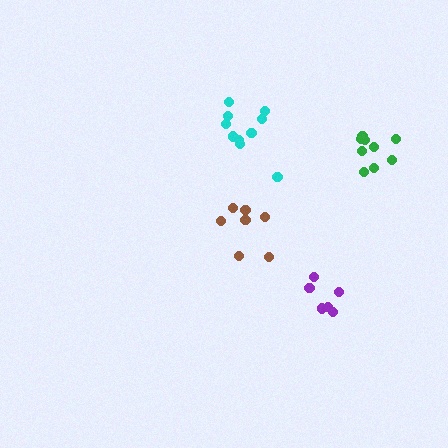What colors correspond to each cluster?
The clusters are colored: green, purple, cyan, brown.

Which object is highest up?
The cyan cluster is topmost.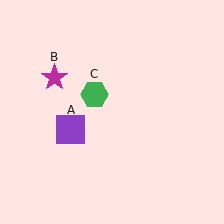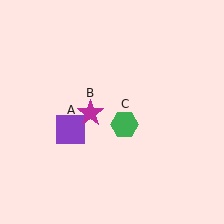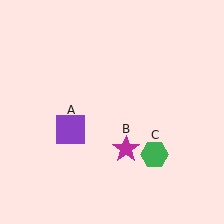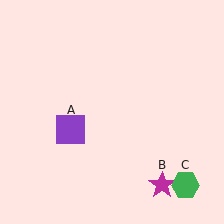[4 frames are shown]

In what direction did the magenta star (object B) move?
The magenta star (object B) moved down and to the right.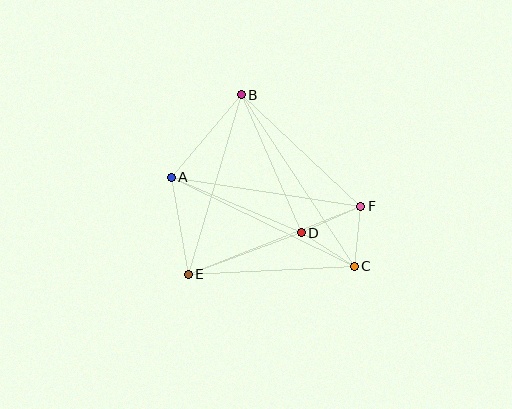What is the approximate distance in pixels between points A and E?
The distance between A and E is approximately 98 pixels.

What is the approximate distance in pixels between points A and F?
The distance between A and F is approximately 192 pixels.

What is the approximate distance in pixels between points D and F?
The distance between D and F is approximately 65 pixels.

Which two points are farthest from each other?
Points B and C are farthest from each other.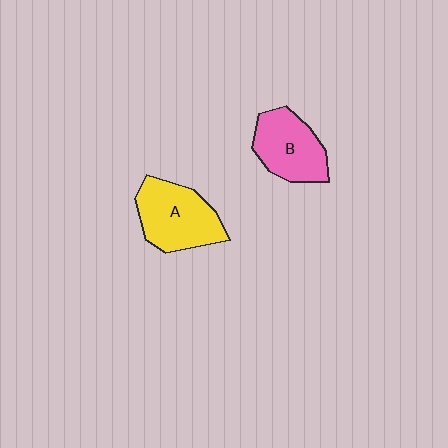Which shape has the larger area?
Shape A (yellow).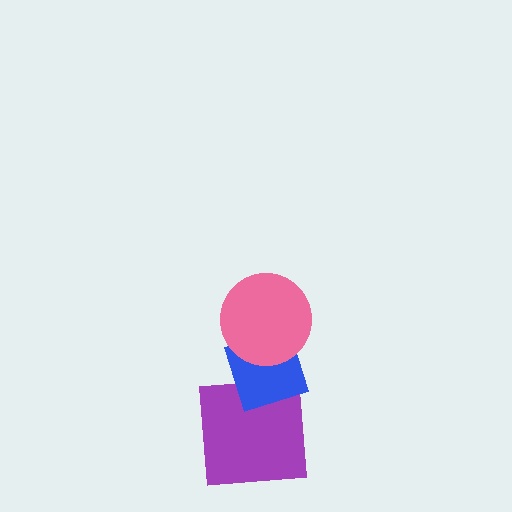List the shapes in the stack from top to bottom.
From top to bottom: the pink circle, the blue diamond, the purple square.